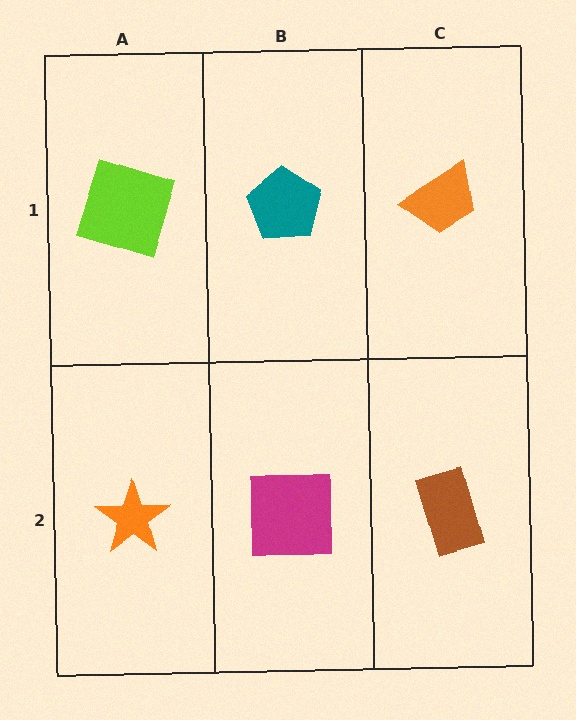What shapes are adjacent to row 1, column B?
A magenta square (row 2, column B), a lime square (row 1, column A), an orange trapezoid (row 1, column C).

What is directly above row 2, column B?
A teal pentagon.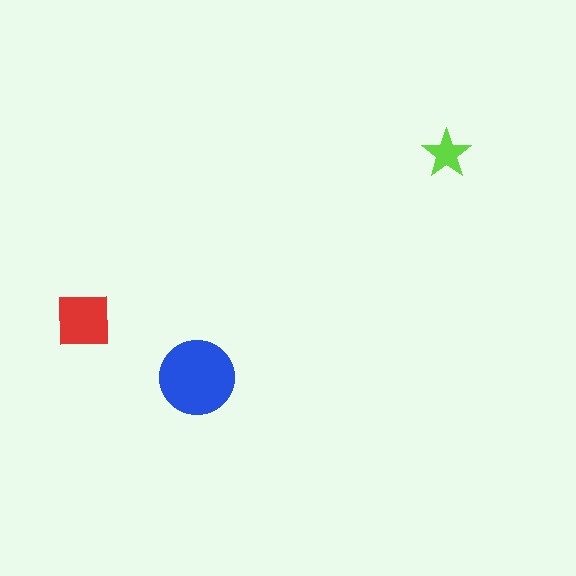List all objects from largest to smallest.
The blue circle, the red square, the lime star.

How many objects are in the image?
There are 3 objects in the image.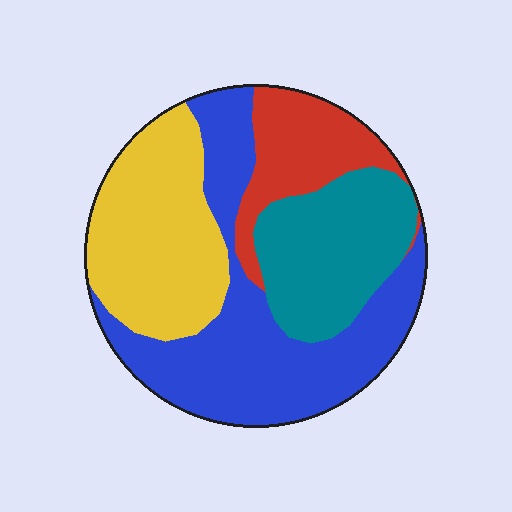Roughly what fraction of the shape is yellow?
Yellow covers 26% of the shape.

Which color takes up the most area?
Blue, at roughly 40%.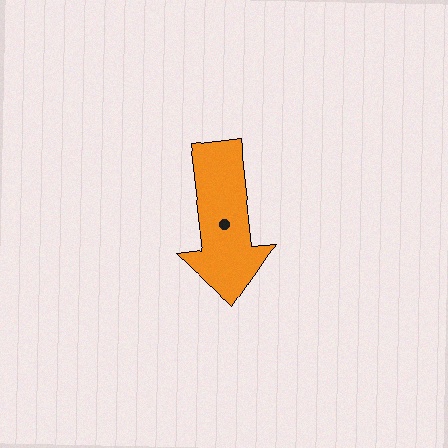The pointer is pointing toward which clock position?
Roughly 6 o'clock.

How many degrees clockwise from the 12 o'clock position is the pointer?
Approximately 173 degrees.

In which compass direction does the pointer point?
South.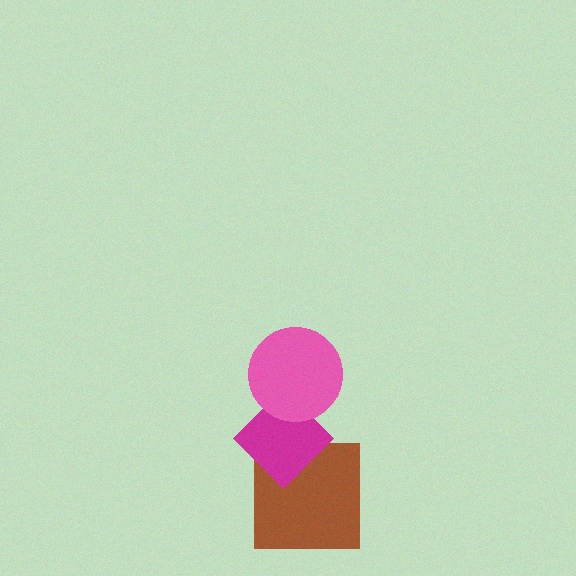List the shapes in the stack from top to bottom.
From top to bottom: the pink circle, the magenta diamond, the brown square.